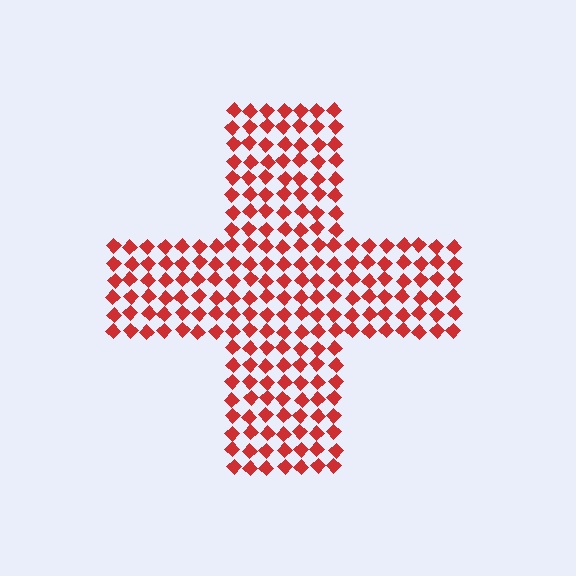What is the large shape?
The large shape is a cross.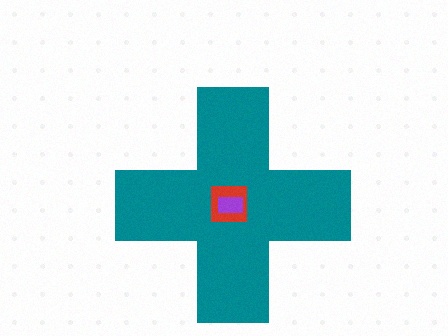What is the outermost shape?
The teal cross.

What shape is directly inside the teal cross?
The red square.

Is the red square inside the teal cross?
Yes.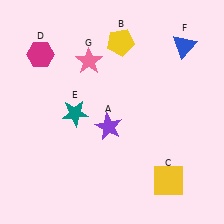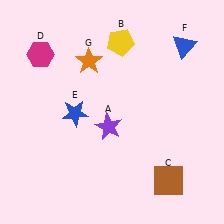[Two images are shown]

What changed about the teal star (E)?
In Image 1, E is teal. In Image 2, it changed to blue.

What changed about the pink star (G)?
In Image 1, G is pink. In Image 2, it changed to orange.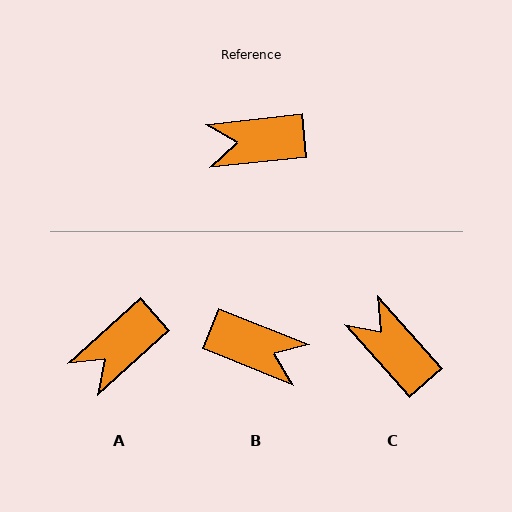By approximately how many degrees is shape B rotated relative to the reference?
Approximately 152 degrees counter-clockwise.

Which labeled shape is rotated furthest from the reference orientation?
B, about 152 degrees away.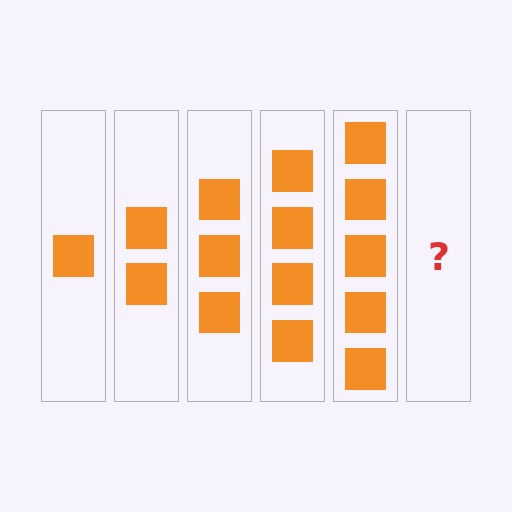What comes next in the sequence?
The next element should be 6 squares.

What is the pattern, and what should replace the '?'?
The pattern is that each step adds one more square. The '?' should be 6 squares.